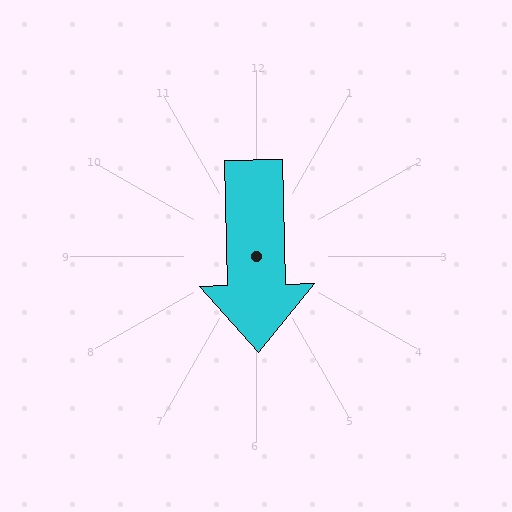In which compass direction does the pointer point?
South.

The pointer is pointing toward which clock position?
Roughly 6 o'clock.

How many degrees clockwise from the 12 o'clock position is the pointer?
Approximately 179 degrees.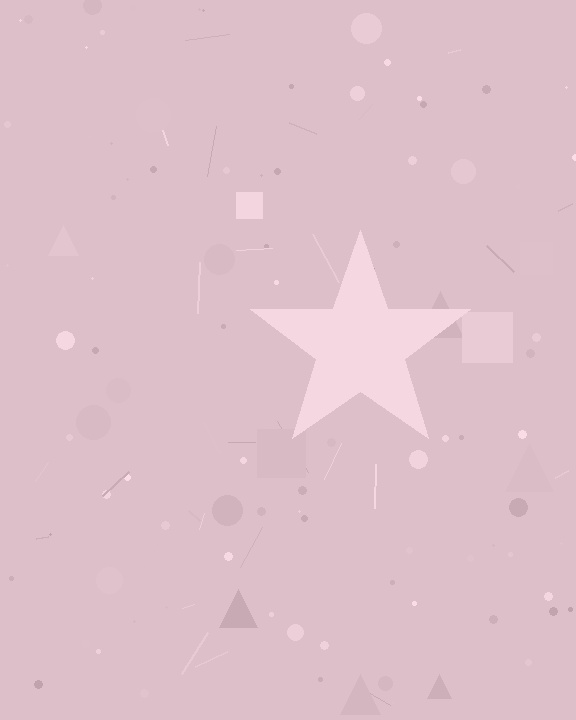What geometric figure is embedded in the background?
A star is embedded in the background.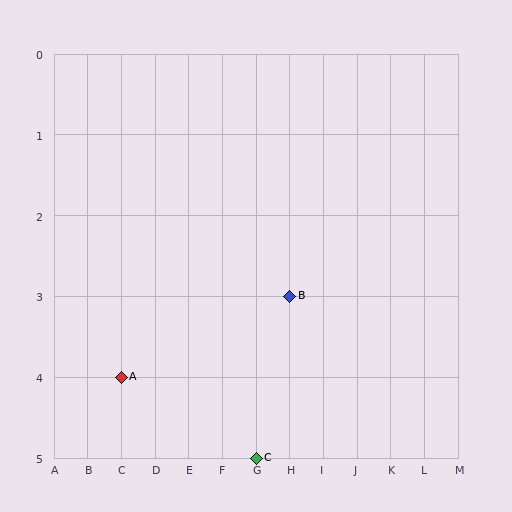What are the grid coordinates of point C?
Point C is at grid coordinates (G, 5).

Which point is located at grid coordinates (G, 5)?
Point C is at (G, 5).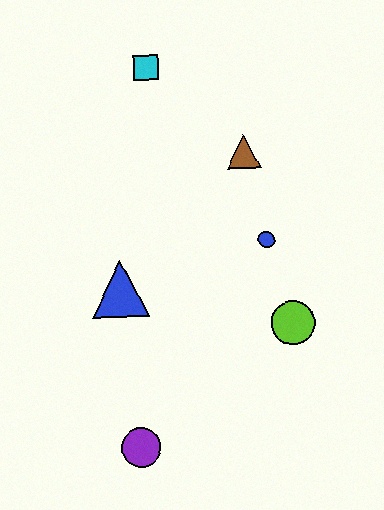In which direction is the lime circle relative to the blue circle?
The lime circle is below the blue circle.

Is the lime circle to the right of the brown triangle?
Yes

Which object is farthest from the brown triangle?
The purple circle is farthest from the brown triangle.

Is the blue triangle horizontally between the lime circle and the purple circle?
No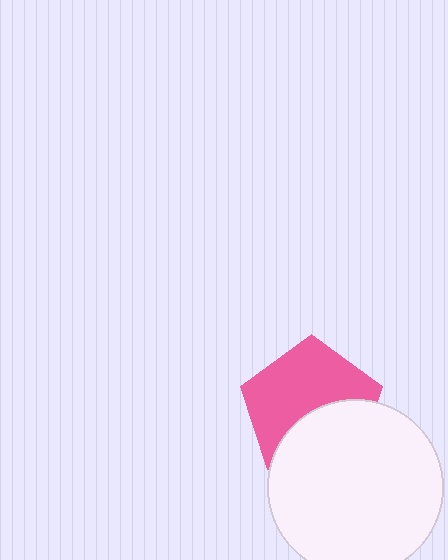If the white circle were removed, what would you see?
You would see the complete pink pentagon.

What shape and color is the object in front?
The object in front is a white circle.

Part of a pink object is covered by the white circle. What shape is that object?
It is a pentagon.